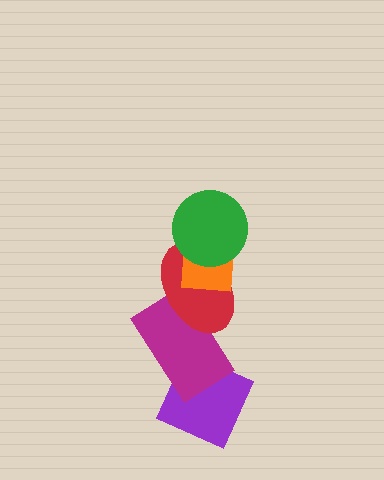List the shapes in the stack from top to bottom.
From top to bottom: the green circle, the orange rectangle, the red ellipse, the magenta rectangle, the purple diamond.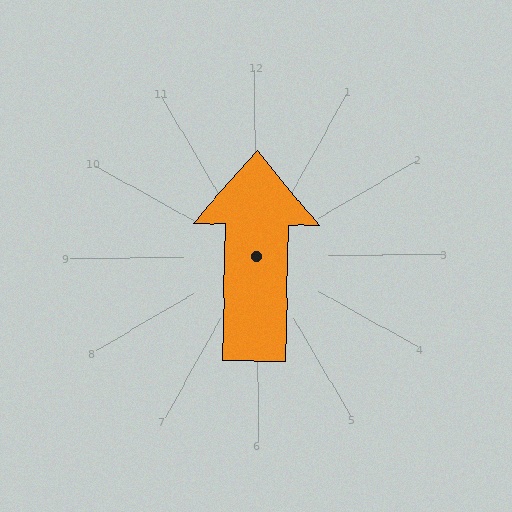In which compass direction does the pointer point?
North.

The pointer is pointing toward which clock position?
Roughly 12 o'clock.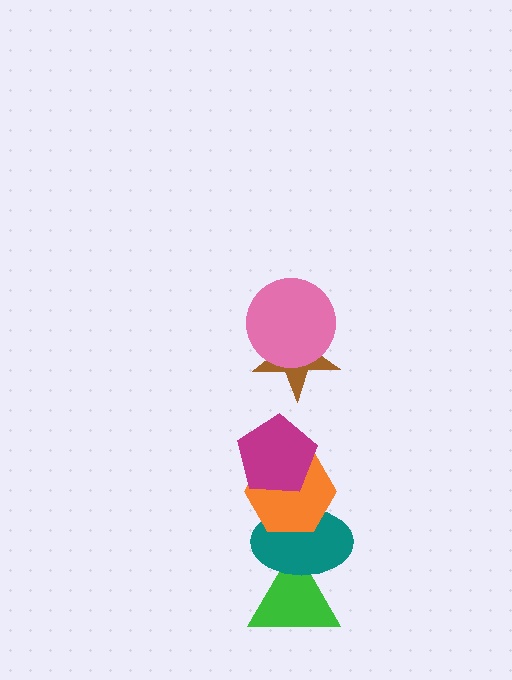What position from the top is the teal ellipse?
The teal ellipse is 5th from the top.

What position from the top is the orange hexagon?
The orange hexagon is 4th from the top.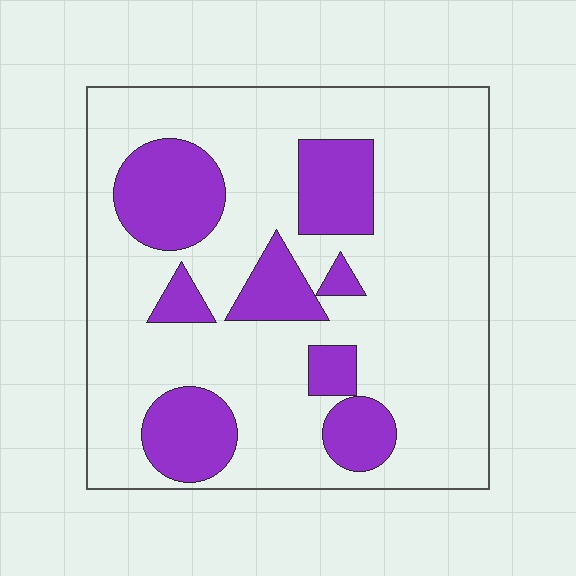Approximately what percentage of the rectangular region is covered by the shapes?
Approximately 25%.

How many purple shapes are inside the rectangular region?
8.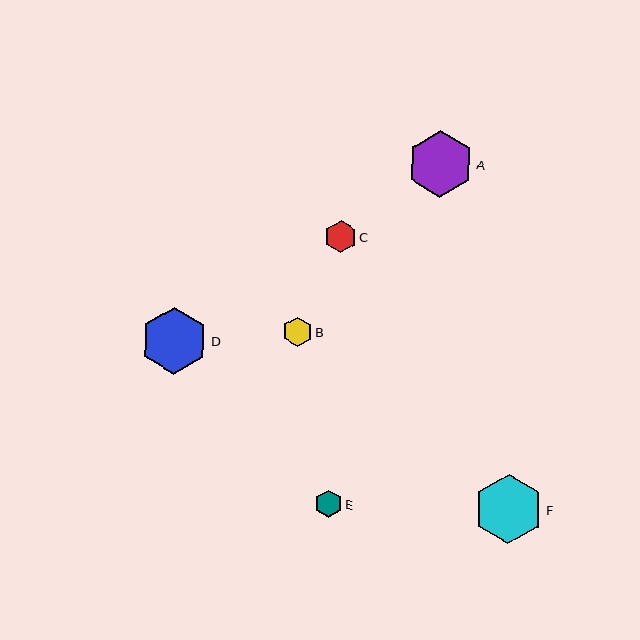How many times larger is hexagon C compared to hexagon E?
Hexagon C is approximately 1.2 times the size of hexagon E.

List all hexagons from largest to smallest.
From largest to smallest: F, D, A, C, B, E.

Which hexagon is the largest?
Hexagon F is the largest with a size of approximately 70 pixels.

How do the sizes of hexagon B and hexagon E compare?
Hexagon B and hexagon E are approximately the same size.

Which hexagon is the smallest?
Hexagon E is the smallest with a size of approximately 28 pixels.